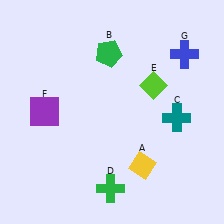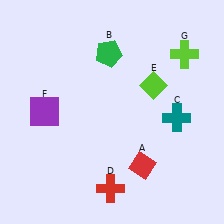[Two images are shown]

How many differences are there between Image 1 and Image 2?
There are 3 differences between the two images.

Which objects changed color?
A changed from yellow to red. D changed from green to red. G changed from blue to lime.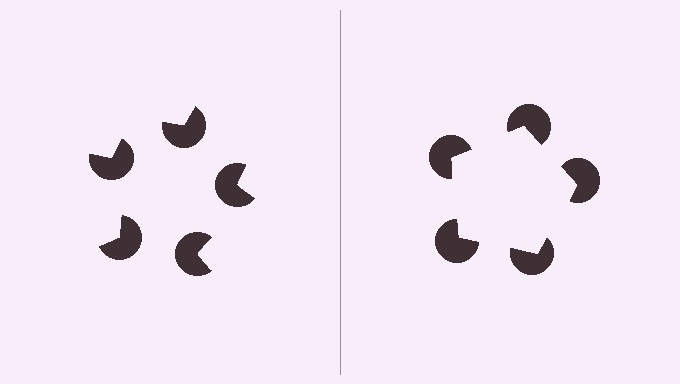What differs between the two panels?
The pac-man discs are positioned identically on both sides; only the wedge orientations differ. On the right they align to a pentagon; on the left they are misaligned.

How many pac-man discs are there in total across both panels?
10 — 5 on each side.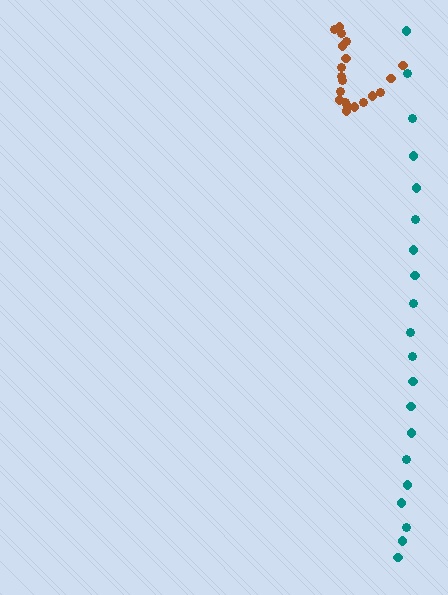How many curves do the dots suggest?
There are 2 distinct paths.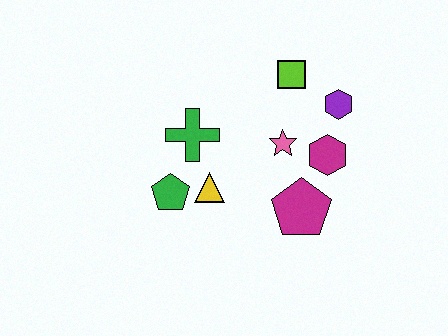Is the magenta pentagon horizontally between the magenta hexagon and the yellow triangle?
Yes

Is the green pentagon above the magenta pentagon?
Yes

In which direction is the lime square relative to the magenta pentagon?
The lime square is above the magenta pentagon.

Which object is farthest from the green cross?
The purple hexagon is farthest from the green cross.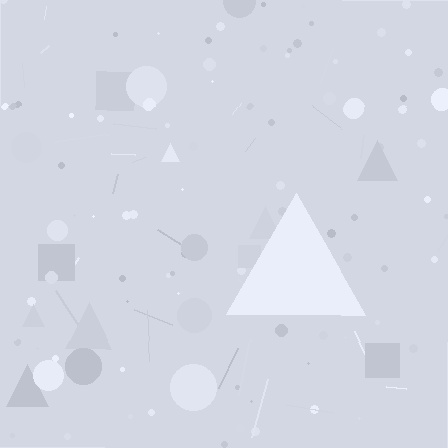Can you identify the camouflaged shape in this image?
The camouflaged shape is a triangle.